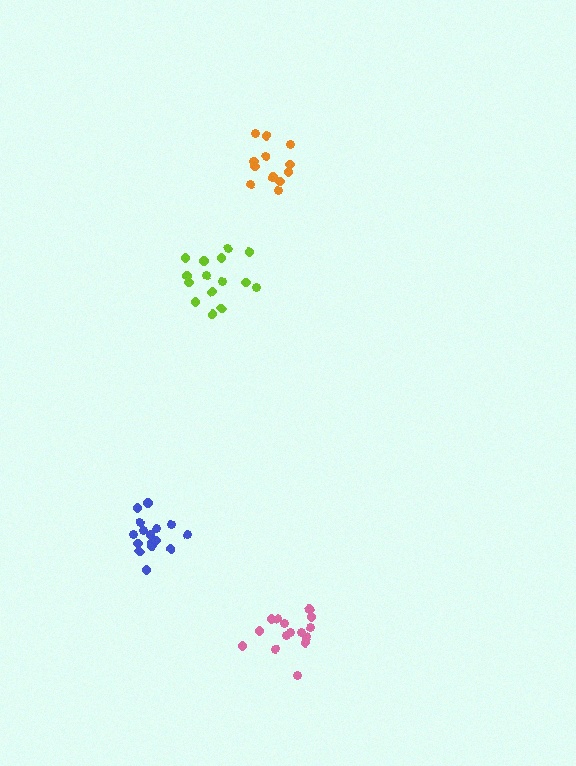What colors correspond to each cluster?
The clusters are colored: blue, pink, orange, lime.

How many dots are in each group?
Group 1: 16 dots, Group 2: 15 dots, Group 3: 13 dots, Group 4: 15 dots (59 total).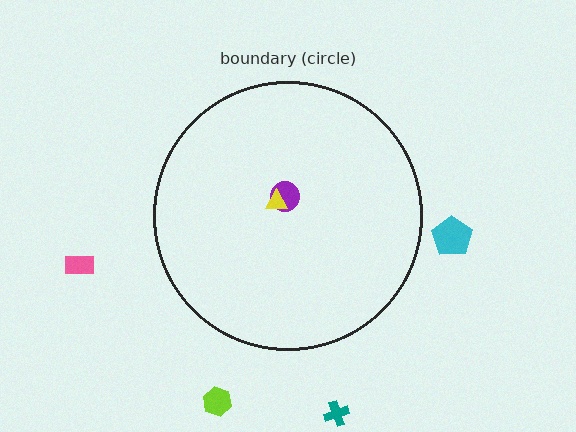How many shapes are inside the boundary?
2 inside, 4 outside.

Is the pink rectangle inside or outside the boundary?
Outside.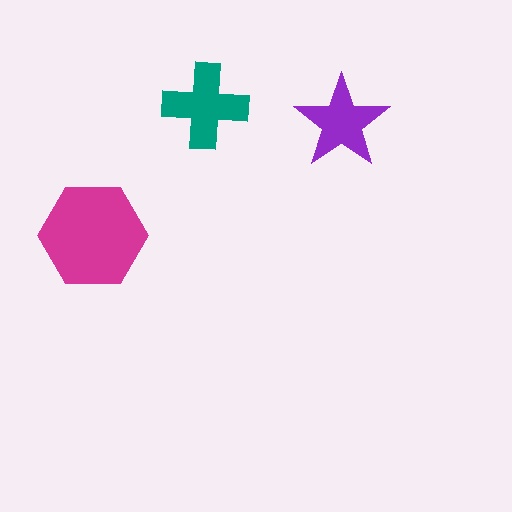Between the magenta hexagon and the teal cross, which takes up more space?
The magenta hexagon.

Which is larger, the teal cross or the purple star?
The teal cross.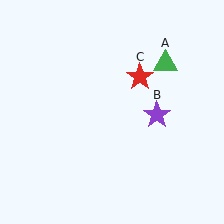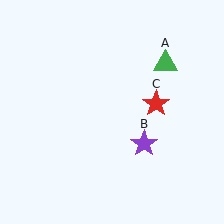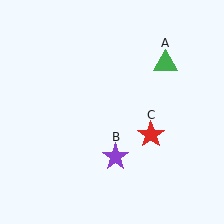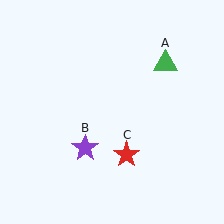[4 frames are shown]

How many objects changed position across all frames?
2 objects changed position: purple star (object B), red star (object C).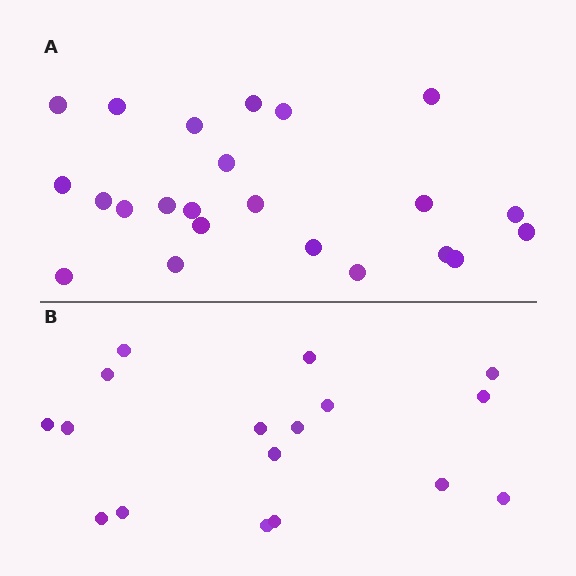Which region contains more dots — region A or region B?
Region A (the top region) has more dots.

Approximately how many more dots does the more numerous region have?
Region A has about 6 more dots than region B.